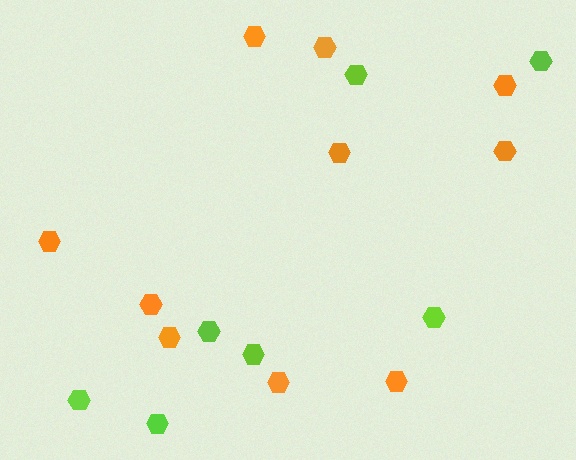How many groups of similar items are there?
There are 2 groups: one group of orange hexagons (10) and one group of lime hexagons (7).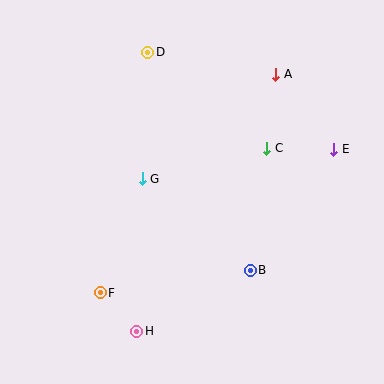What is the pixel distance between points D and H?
The distance between D and H is 279 pixels.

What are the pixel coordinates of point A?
Point A is at (276, 74).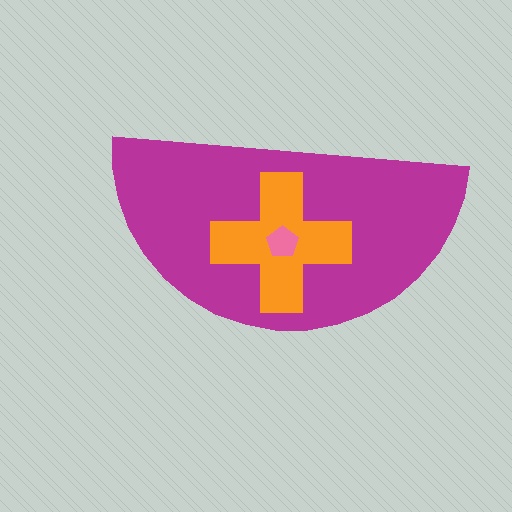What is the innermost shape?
The pink pentagon.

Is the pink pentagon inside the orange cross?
Yes.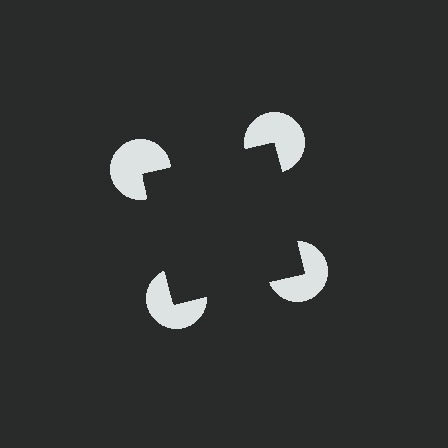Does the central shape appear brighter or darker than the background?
It typically appears slightly darker than the background, even though no actual brightness change is drawn.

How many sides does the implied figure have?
4 sides.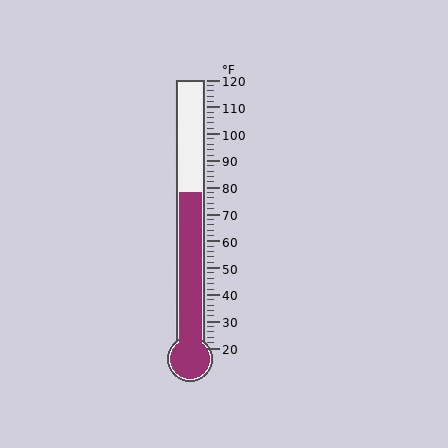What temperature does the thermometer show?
The thermometer shows approximately 78°F.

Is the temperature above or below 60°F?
The temperature is above 60°F.